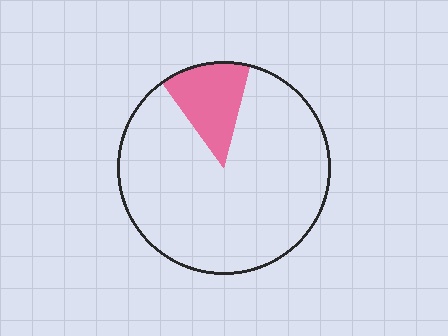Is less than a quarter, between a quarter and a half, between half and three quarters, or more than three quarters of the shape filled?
Less than a quarter.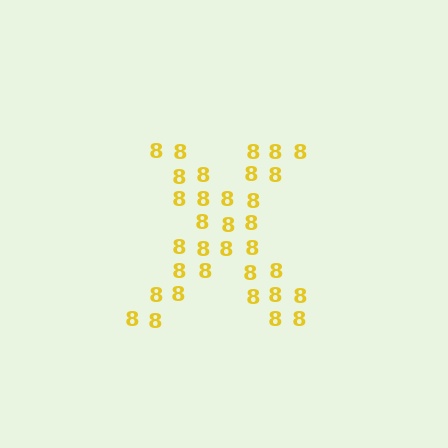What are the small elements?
The small elements are digit 8's.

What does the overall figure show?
The overall figure shows the letter X.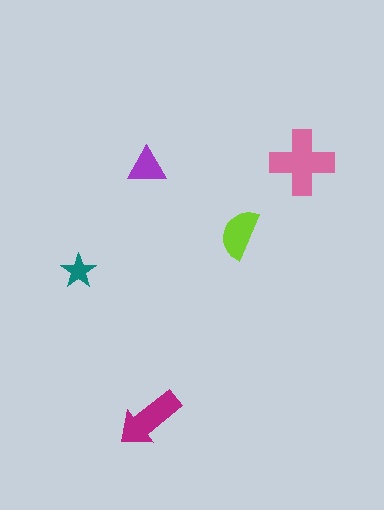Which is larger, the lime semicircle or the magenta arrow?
The magenta arrow.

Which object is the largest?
The pink cross.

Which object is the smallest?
The teal star.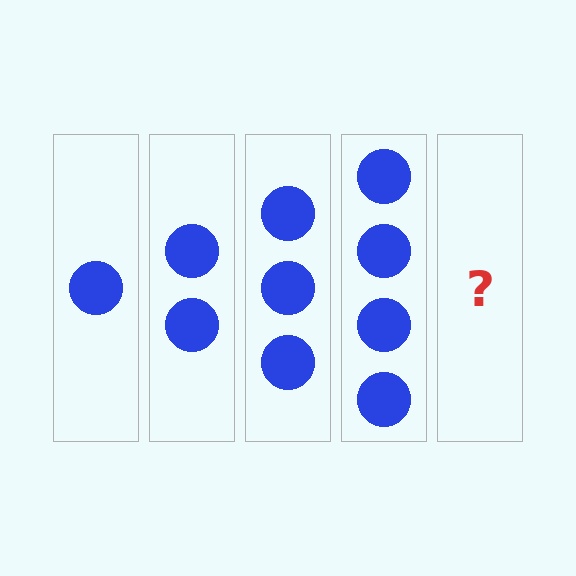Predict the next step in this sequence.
The next step is 5 circles.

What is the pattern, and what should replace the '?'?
The pattern is that each step adds one more circle. The '?' should be 5 circles.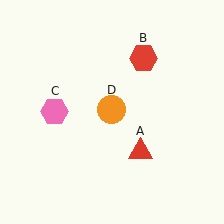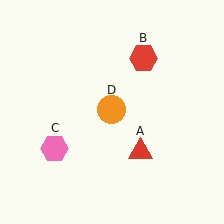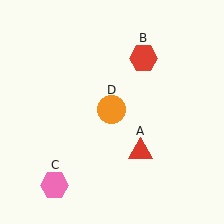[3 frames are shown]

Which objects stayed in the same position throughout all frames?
Red triangle (object A) and red hexagon (object B) and orange circle (object D) remained stationary.